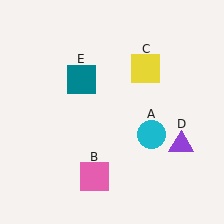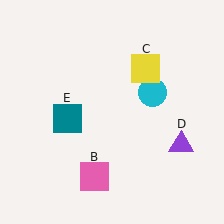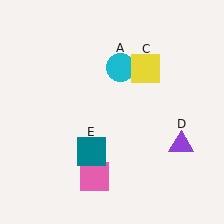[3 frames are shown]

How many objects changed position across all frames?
2 objects changed position: cyan circle (object A), teal square (object E).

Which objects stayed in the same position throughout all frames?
Pink square (object B) and yellow square (object C) and purple triangle (object D) remained stationary.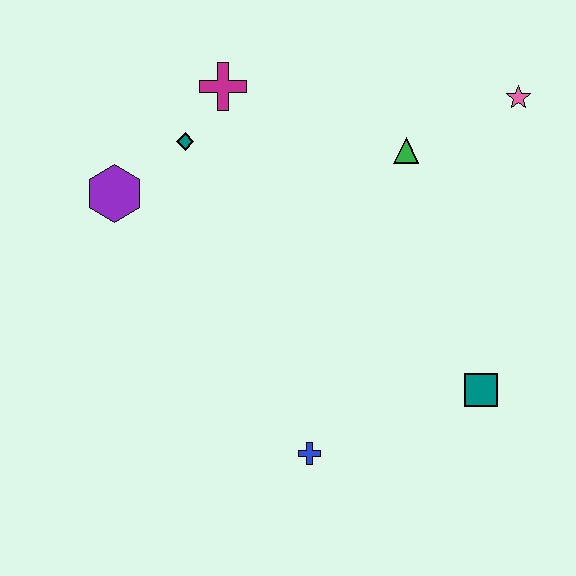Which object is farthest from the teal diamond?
The teal square is farthest from the teal diamond.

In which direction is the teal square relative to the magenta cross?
The teal square is below the magenta cross.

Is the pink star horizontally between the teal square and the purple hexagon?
No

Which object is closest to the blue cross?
The teal square is closest to the blue cross.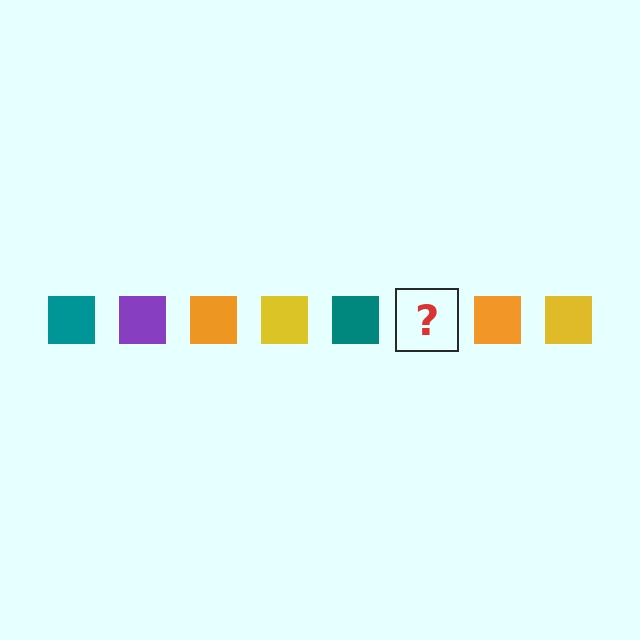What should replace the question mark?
The question mark should be replaced with a purple square.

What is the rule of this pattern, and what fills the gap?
The rule is that the pattern cycles through teal, purple, orange, yellow squares. The gap should be filled with a purple square.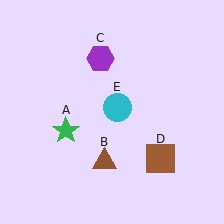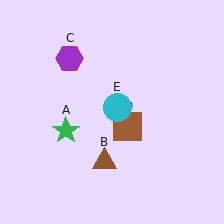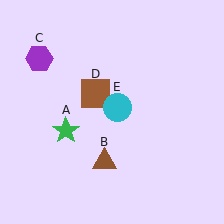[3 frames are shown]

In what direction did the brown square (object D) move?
The brown square (object D) moved up and to the left.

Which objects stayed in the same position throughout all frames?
Green star (object A) and brown triangle (object B) and cyan circle (object E) remained stationary.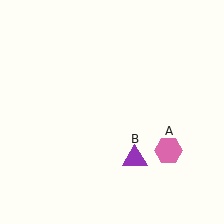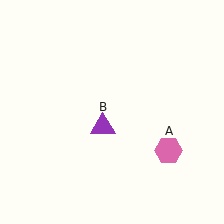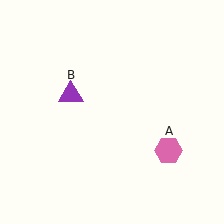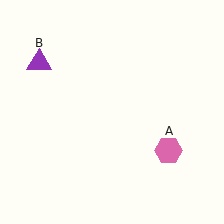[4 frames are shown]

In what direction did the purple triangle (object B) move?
The purple triangle (object B) moved up and to the left.